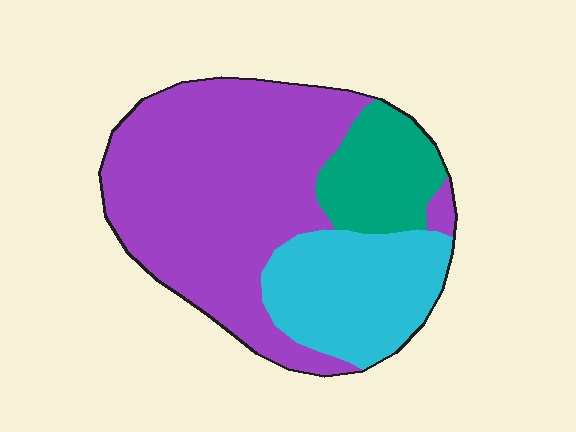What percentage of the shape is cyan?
Cyan takes up about one quarter (1/4) of the shape.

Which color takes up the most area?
Purple, at roughly 60%.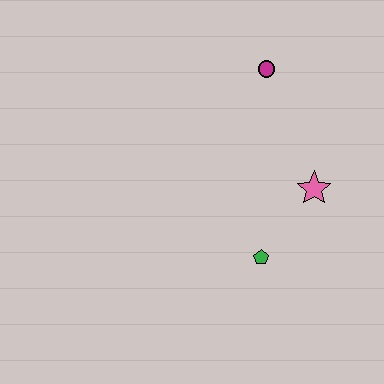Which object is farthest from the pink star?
The magenta circle is farthest from the pink star.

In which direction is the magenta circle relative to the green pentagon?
The magenta circle is above the green pentagon.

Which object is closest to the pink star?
The green pentagon is closest to the pink star.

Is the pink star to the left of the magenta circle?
No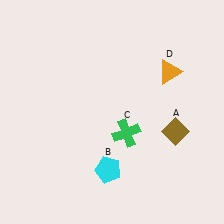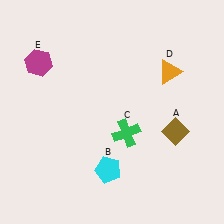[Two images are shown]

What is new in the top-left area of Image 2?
A magenta hexagon (E) was added in the top-left area of Image 2.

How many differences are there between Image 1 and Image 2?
There is 1 difference between the two images.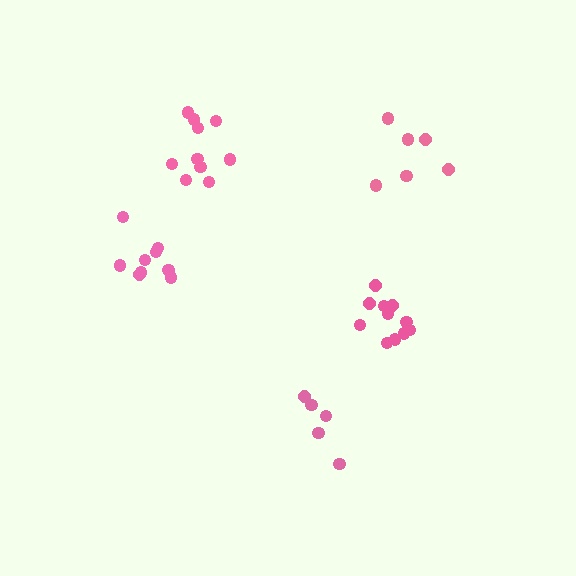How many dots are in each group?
Group 1: 11 dots, Group 2: 5 dots, Group 3: 6 dots, Group 4: 9 dots, Group 5: 10 dots (41 total).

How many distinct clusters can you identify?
There are 5 distinct clusters.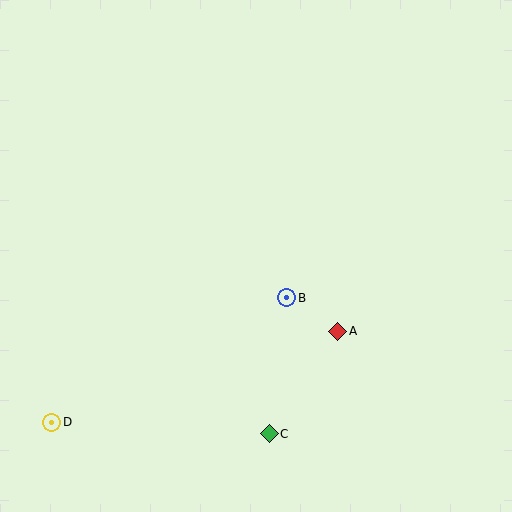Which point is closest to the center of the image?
Point B at (287, 298) is closest to the center.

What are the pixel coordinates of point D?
Point D is at (52, 422).